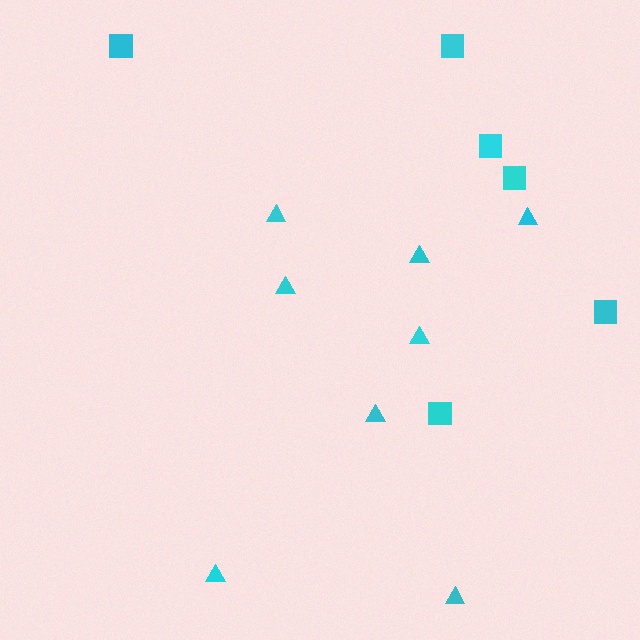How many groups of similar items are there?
There are 2 groups: one group of triangles (8) and one group of squares (6).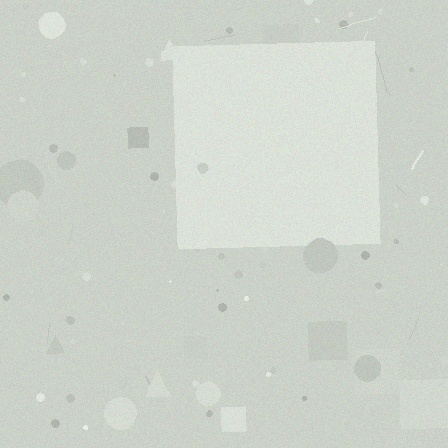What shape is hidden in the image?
A square is hidden in the image.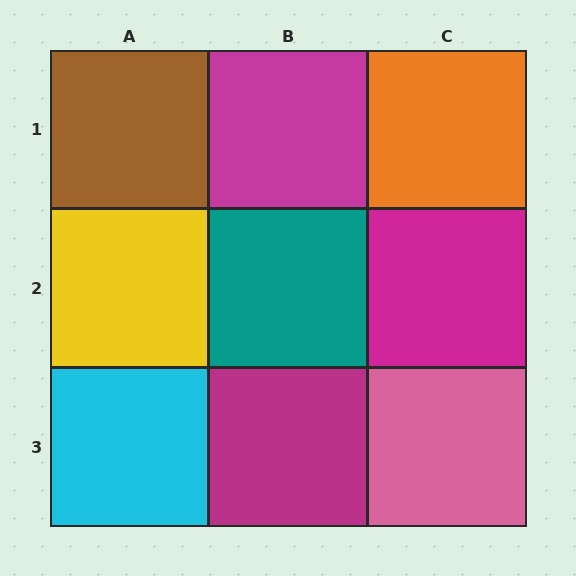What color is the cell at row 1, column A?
Brown.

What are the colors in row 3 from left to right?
Cyan, magenta, pink.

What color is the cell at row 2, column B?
Teal.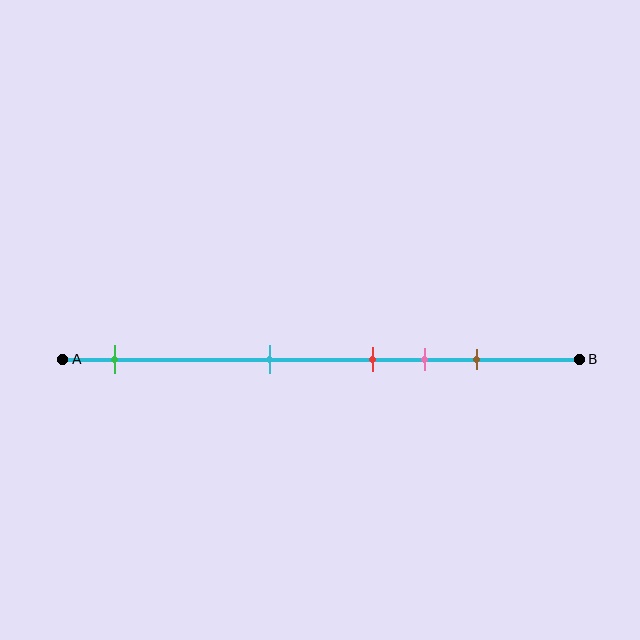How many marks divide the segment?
There are 5 marks dividing the segment.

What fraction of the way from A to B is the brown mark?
The brown mark is approximately 80% (0.8) of the way from A to B.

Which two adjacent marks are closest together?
The red and pink marks are the closest adjacent pair.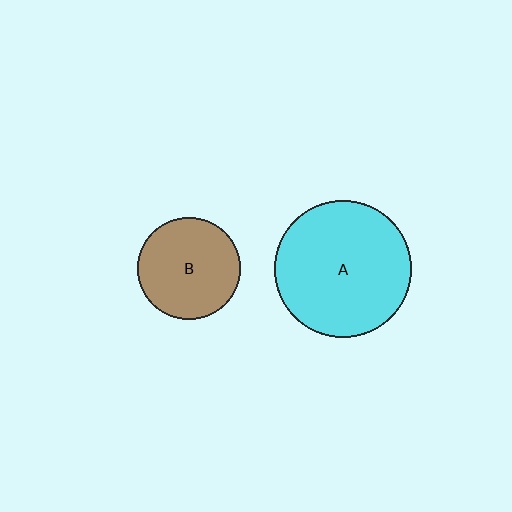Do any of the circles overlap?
No, none of the circles overlap.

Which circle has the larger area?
Circle A (cyan).